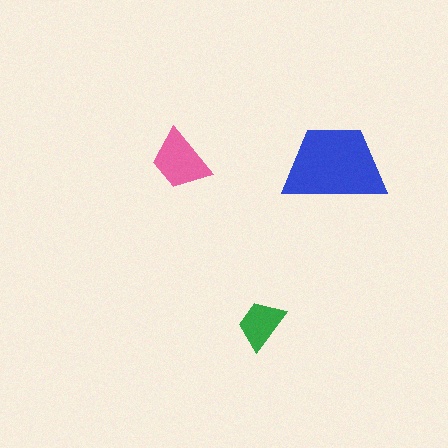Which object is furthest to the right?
The blue trapezoid is rightmost.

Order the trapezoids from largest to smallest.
the blue one, the pink one, the green one.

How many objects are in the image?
There are 3 objects in the image.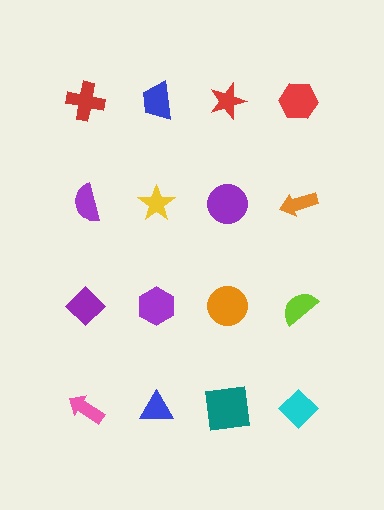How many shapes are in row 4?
4 shapes.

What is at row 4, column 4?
A cyan diamond.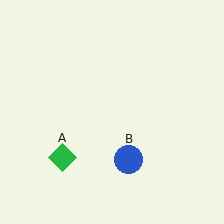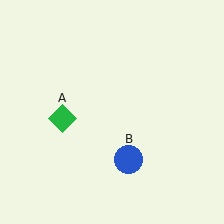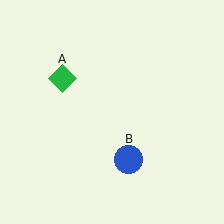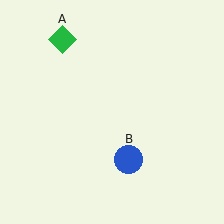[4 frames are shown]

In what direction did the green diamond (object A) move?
The green diamond (object A) moved up.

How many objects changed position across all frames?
1 object changed position: green diamond (object A).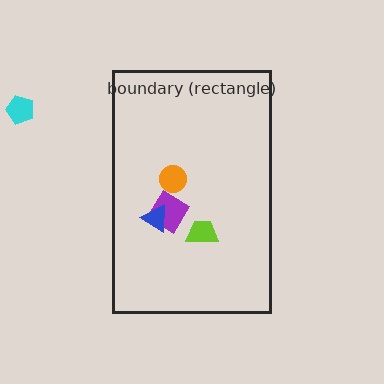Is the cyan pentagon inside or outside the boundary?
Outside.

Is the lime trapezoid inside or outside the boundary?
Inside.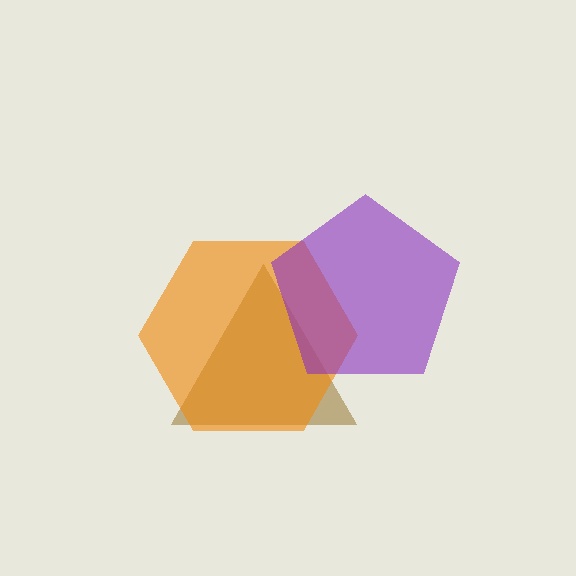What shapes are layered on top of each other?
The layered shapes are: a brown triangle, an orange hexagon, a purple pentagon.